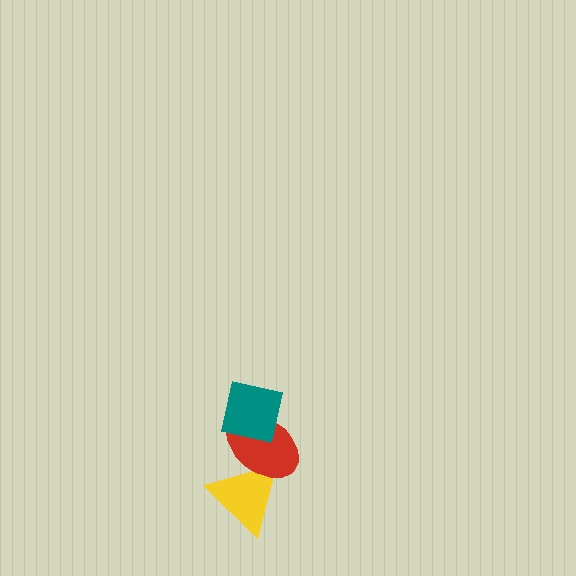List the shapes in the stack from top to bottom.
From top to bottom: the teal square, the red ellipse, the yellow triangle.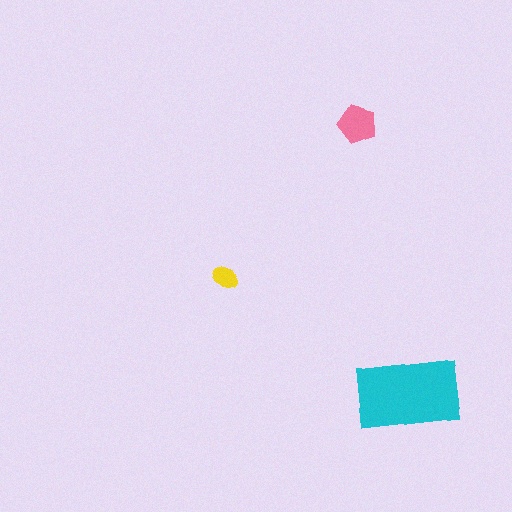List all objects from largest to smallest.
The cyan rectangle, the pink pentagon, the yellow ellipse.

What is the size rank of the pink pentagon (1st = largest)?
2nd.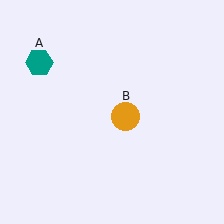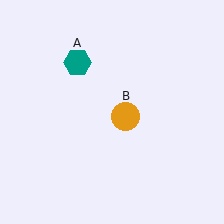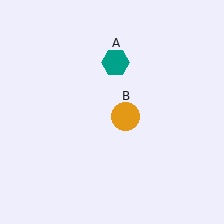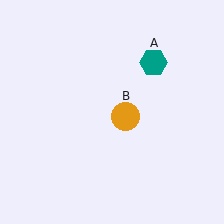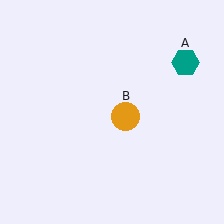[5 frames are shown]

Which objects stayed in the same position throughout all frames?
Orange circle (object B) remained stationary.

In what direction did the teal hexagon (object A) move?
The teal hexagon (object A) moved right.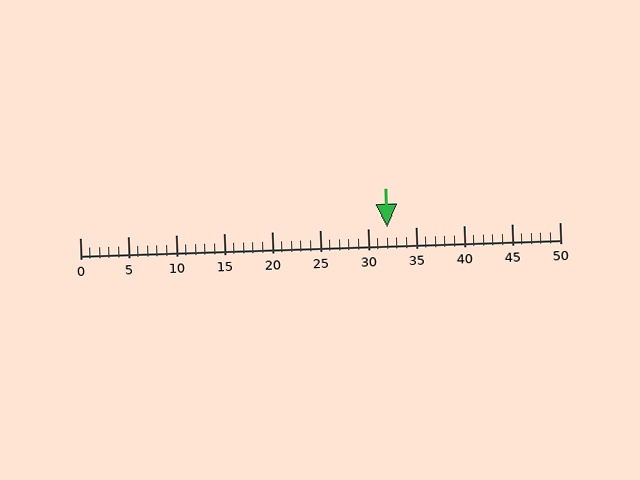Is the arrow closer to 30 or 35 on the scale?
The arrow is closer to 30.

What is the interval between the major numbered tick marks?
The major tick marks are spaced 5 units apart.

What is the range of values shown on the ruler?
The ruler shows values from 0 to 50.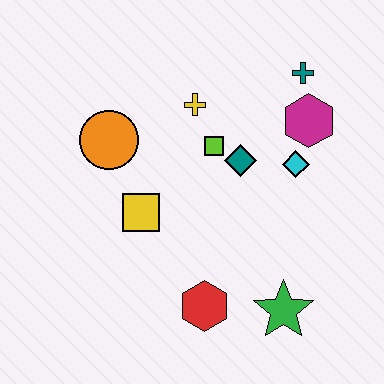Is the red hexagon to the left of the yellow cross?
No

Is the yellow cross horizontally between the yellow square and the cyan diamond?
Yes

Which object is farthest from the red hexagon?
The teal cross is farthest from the red hexagon.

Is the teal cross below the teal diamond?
No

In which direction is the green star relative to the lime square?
The green star is below the lime square.